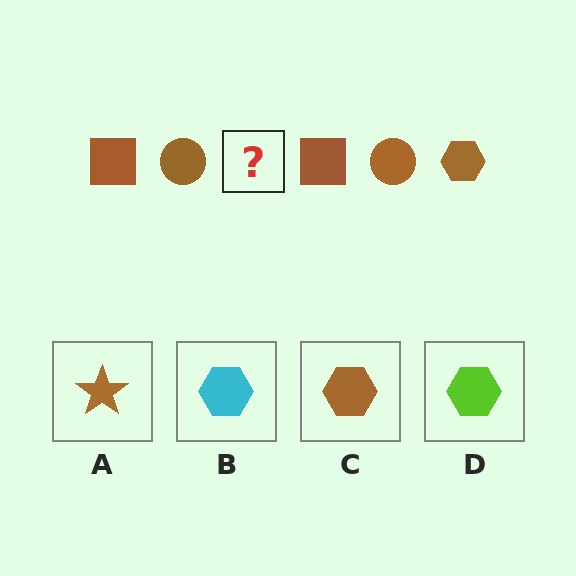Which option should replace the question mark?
Option C.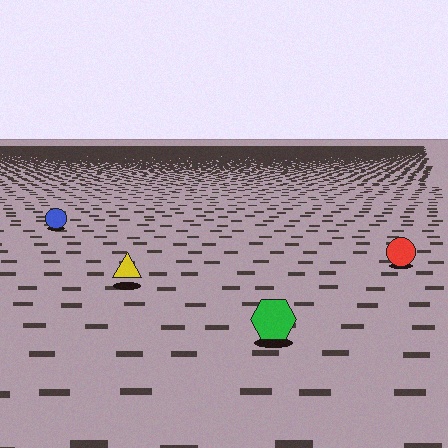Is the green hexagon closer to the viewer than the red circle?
Yes. The green hexagon is closer — you can tell from the texture gradient: the ground texture is coarser near it.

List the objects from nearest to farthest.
From nearest to farthest: the green hexagon, the yellow triangle, the red circle, the blue circle.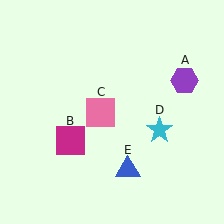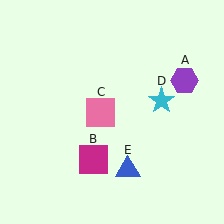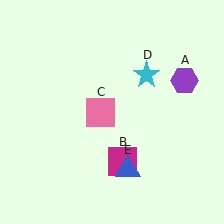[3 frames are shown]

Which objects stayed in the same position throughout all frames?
Purple hexagon (object A) and pink square (object C) and blue triangle (object E) remained stationary.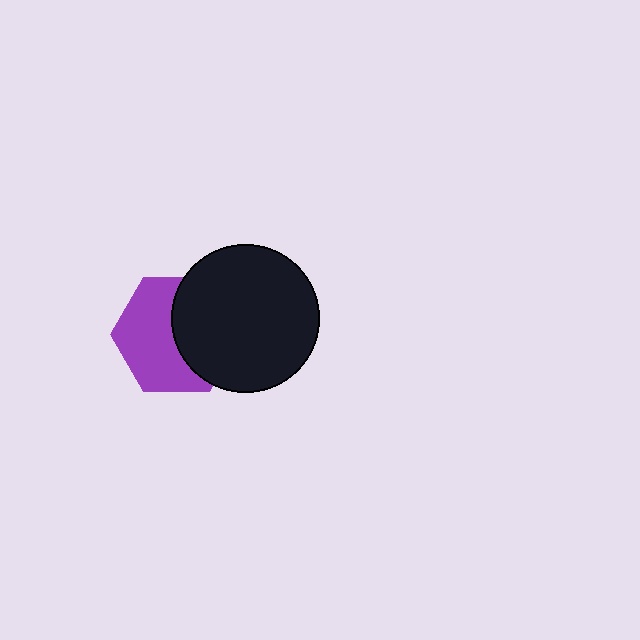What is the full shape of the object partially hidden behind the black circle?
The partially hidden object is a purple hexagon.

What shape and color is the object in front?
The object in front is a black circle.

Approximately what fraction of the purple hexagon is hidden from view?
Roughly 45% of the purple hexagon is hidden behind the black circle.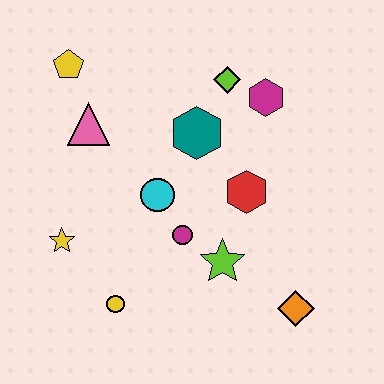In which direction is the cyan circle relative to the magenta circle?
The cyan circle is above the magenta circle.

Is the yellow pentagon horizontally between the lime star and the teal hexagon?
No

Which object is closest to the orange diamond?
The lime star is closest to the orange diamond.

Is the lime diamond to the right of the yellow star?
Yes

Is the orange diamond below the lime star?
Yes